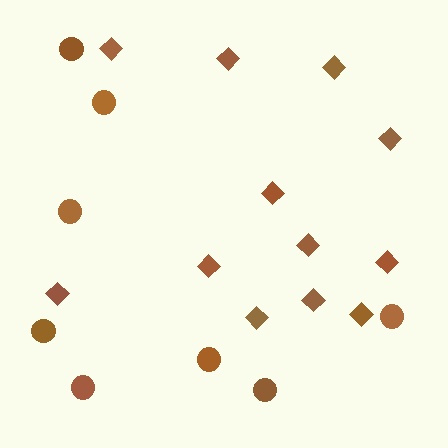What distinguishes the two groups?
There are 2 groups: one group of diamonds (12) and one group of circles (8).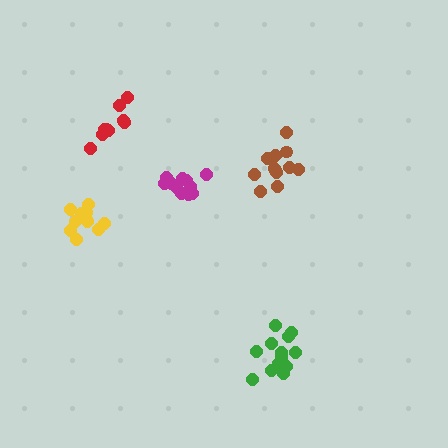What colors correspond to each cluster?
The clusters are colored: brown, green, red, magenta, yellow.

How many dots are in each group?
Group 1: 12 dots, Group 2: 13 dots, Group 3: 9 dots, Group 4: 11 dots, Group 5: 11 dots (56 total).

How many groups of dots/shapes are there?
There are 5 groups.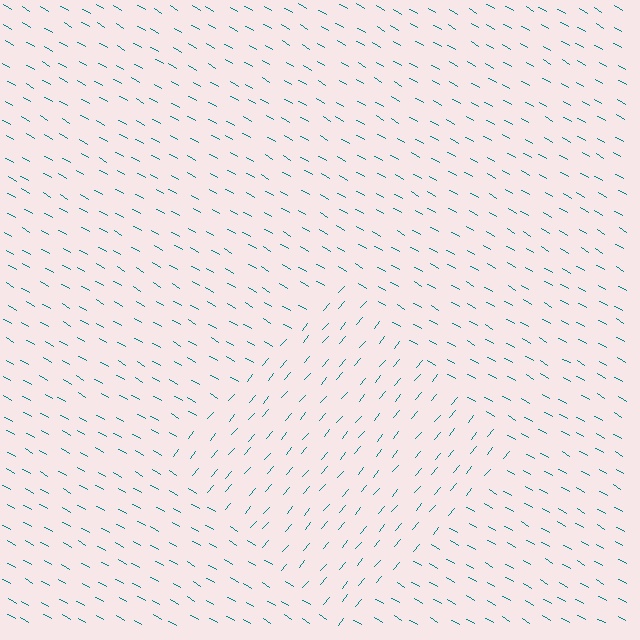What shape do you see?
I see a diamond.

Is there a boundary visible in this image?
Yes, there is a texture boundary formed by a change in line orientation.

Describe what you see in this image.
The image is filled with small teal line segments. A diamond region in the image has lines oriented differently from the surrounding lines, creating a visible texture boundary.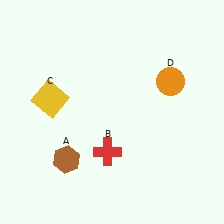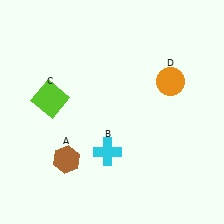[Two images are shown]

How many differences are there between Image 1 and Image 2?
There are 2 differences between the two images.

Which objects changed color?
B changed from red to cyan. C changed from yellow to lime.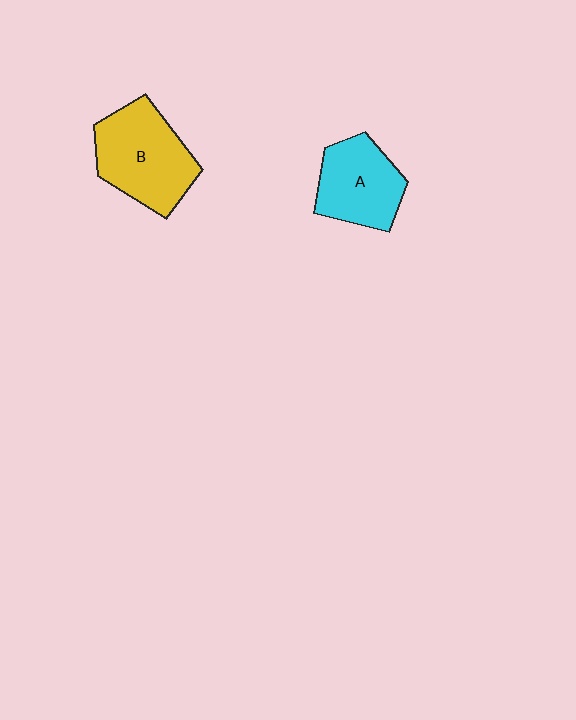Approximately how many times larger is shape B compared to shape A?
Approximately 1.3 times.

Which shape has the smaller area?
Shape A (cyan).